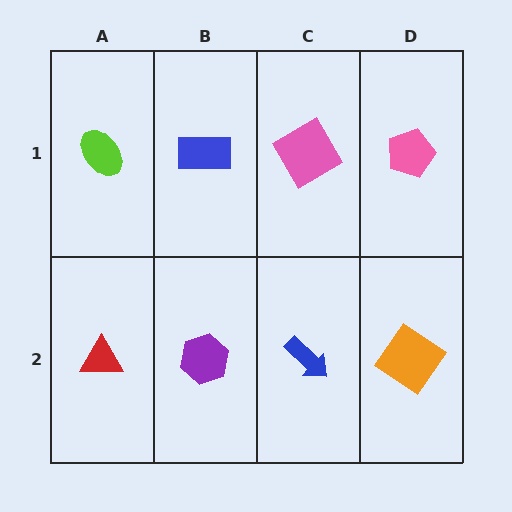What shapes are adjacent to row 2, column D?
A pink pentagon (row 1, column D), a blue arrow (row 2, column C).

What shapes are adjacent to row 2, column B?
A blue rectangle (row 1, column B), a red triangle (row 2, column A), a blue arrow (row 2, column C).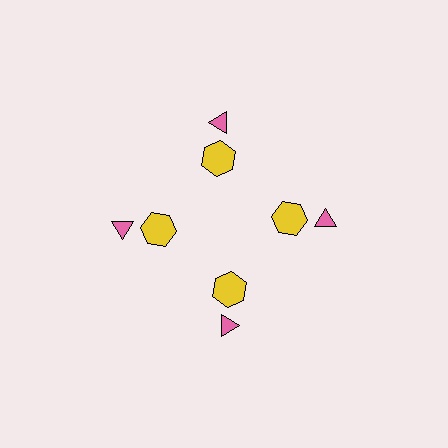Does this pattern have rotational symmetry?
Yes, this pattern has 4-fold rotational symmetry. It looks the same after rotating 90 degrees around the center.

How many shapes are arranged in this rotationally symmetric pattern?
There are 8 shapes, arranged in 4 groups of 2.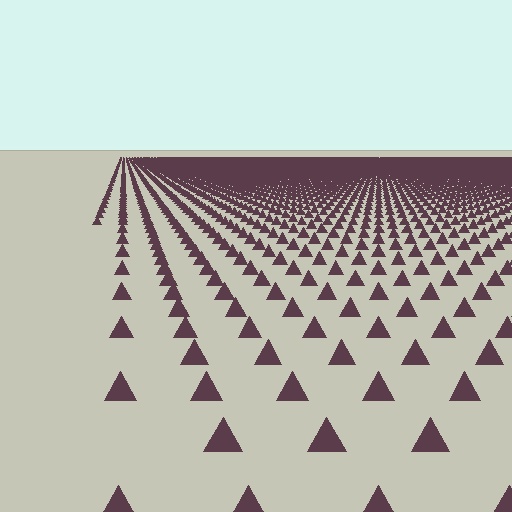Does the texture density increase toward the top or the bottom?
Density increases toward the top.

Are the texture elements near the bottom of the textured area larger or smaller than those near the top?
Larger. Near the bottom, elements are closer to the viewer and appear at a bigger on-screen size.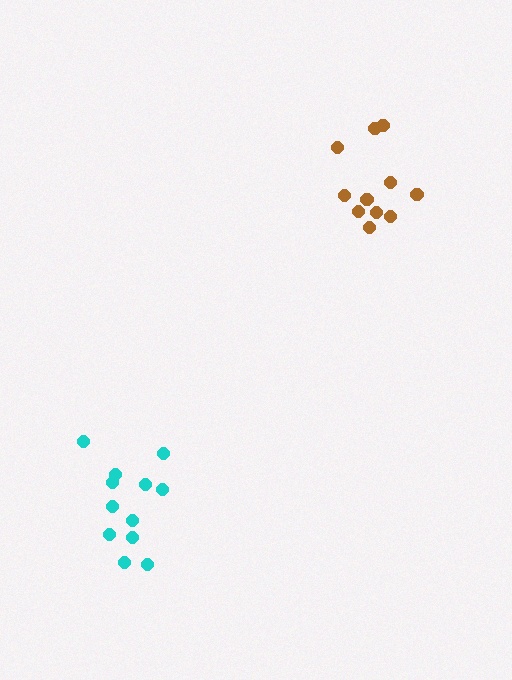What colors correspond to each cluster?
The clusters are colored: cyan, brown.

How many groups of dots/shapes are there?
There are 2 groups.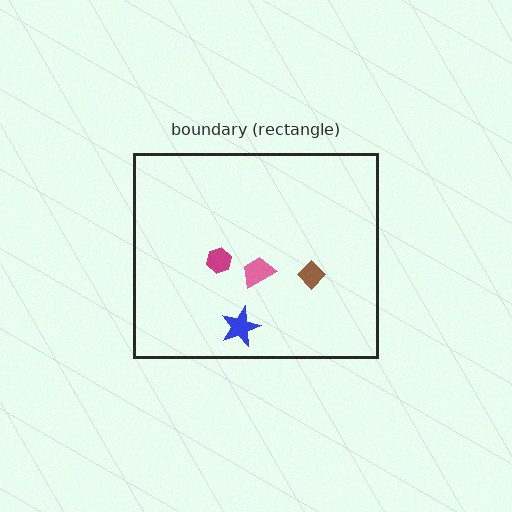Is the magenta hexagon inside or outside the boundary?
Inside.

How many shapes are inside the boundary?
4 inside, 0 outside.